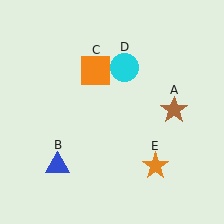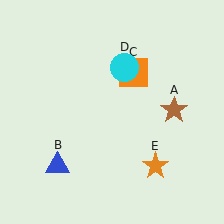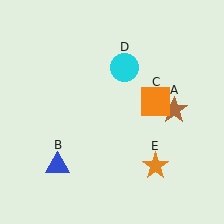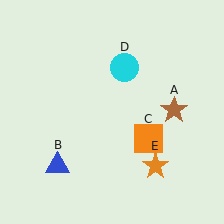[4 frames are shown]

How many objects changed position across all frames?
1 object changed position: orange square (object C).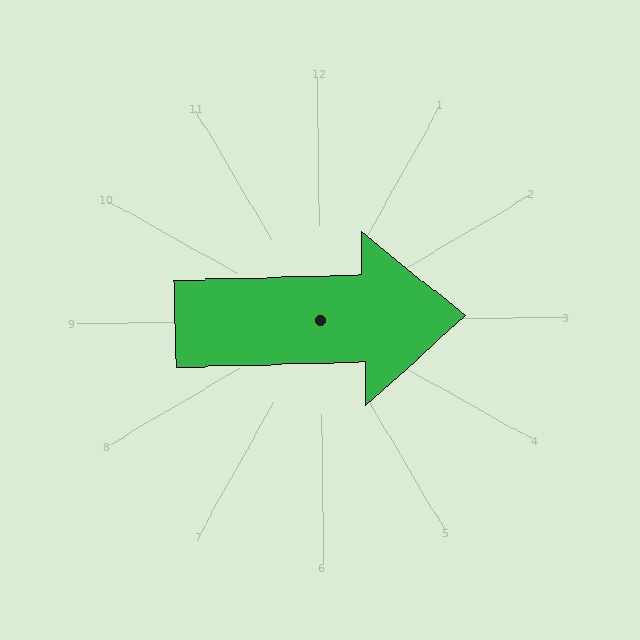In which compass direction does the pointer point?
East.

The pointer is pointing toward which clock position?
Roughly 3 o'clock.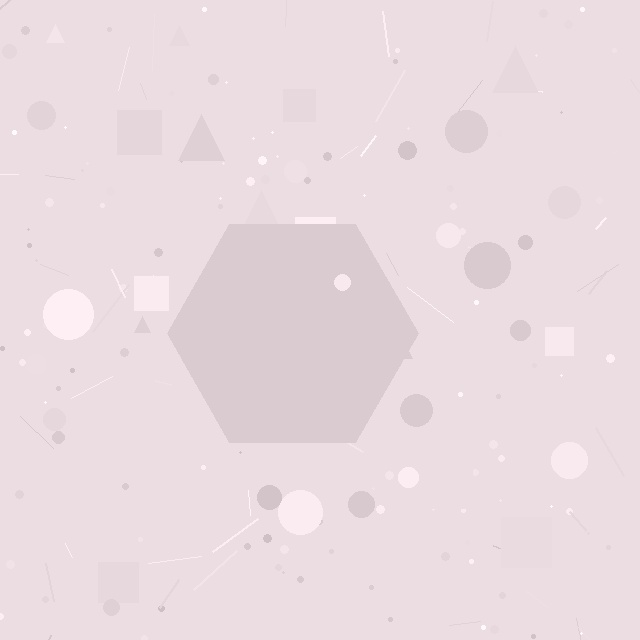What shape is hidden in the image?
A hexagon is hidden in the image.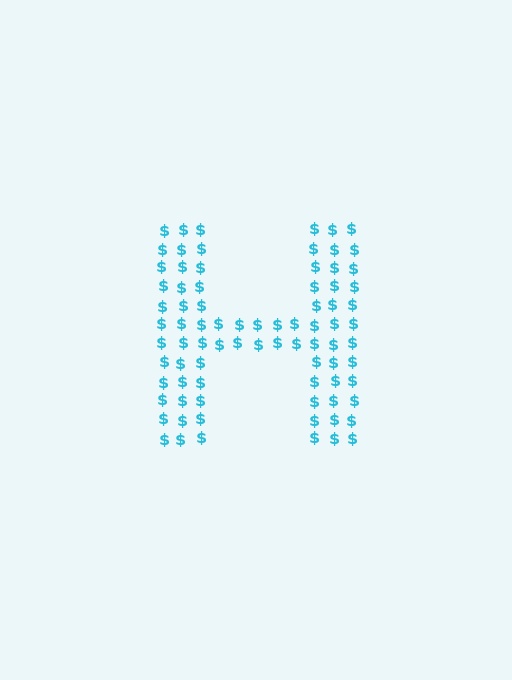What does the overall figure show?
The overall figure shows the letter H.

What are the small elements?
The small elements are dollar signs.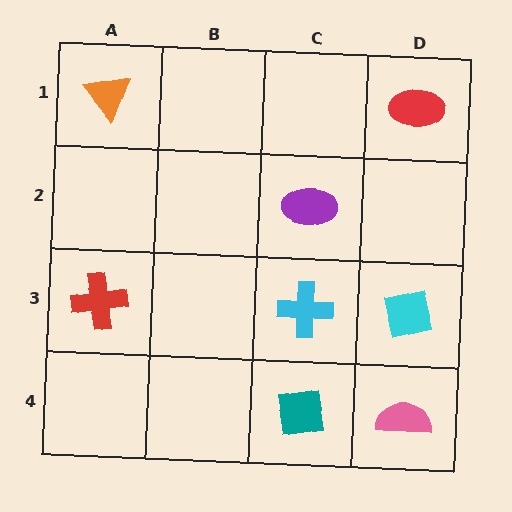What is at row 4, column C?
A teal square.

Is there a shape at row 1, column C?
No, that cell is empty.